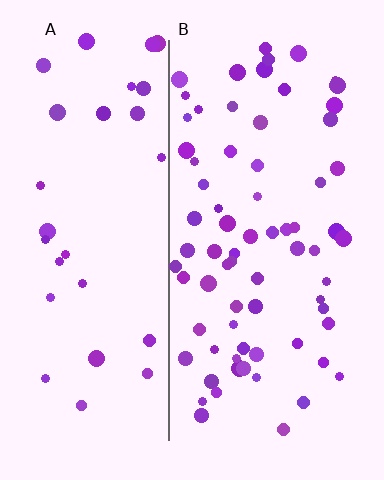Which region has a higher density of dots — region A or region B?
B (the right).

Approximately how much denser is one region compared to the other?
Approximately 2.3× — region B over region A.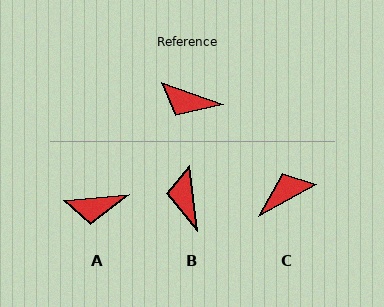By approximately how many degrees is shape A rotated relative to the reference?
Approximately 24 degrees counter-clockwise.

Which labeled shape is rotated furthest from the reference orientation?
C, about 133 degrees away.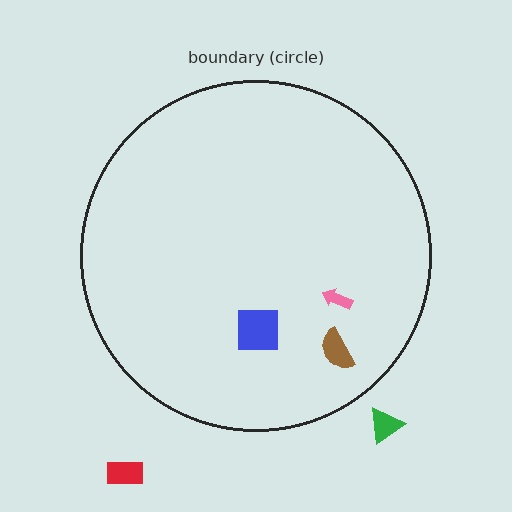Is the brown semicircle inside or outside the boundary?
Inside.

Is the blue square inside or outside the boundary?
Inside.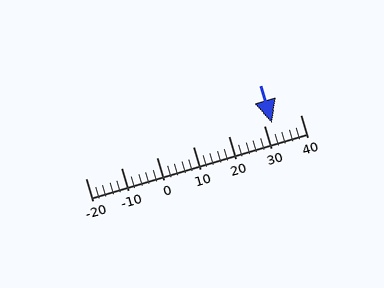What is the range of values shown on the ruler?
The ruler shows values from -20 to 40.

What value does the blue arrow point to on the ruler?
The blue arrow points to approximately 32.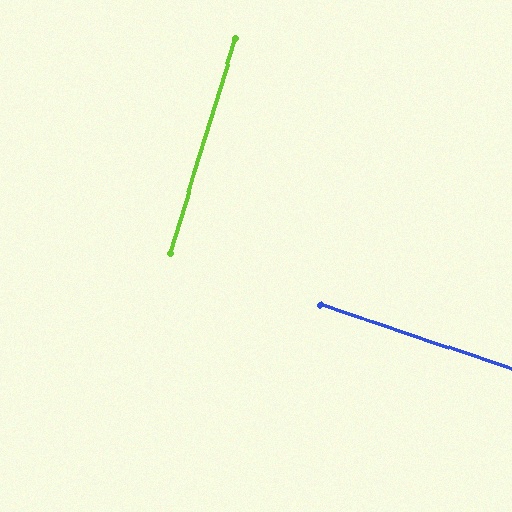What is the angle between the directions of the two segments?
Approximately 89 degrees.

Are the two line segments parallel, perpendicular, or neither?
Perpendicular — they meet at approximately 89°.